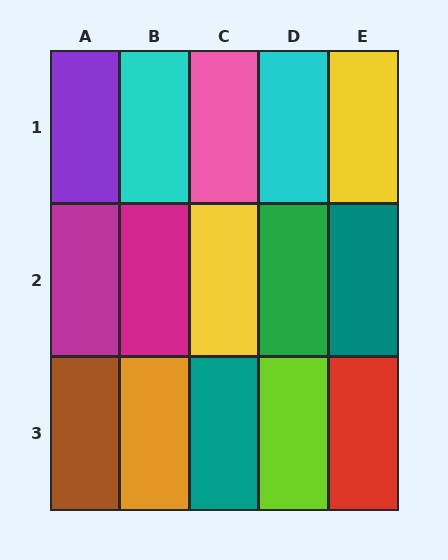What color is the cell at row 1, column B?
Cyan.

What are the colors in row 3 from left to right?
Brown, orange, teal, lime, red.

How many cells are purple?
1 cell is purple.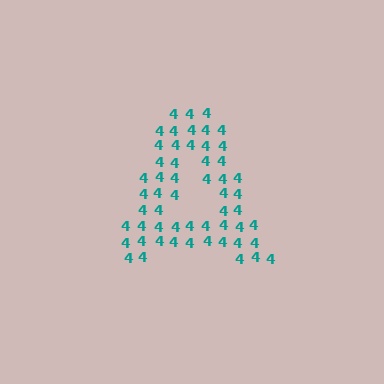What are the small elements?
The small elements are digit 4's.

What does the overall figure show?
The overall figure shows the letter A.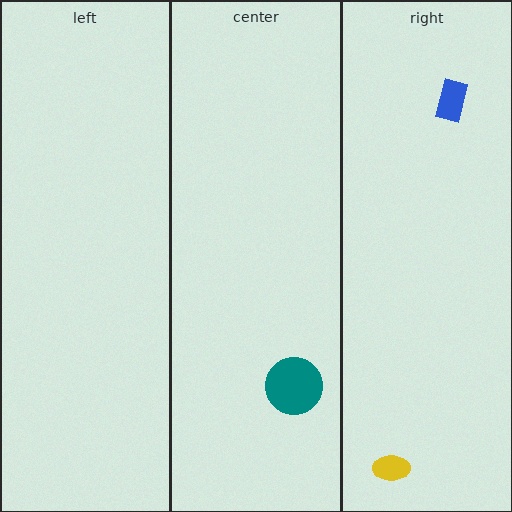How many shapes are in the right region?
2.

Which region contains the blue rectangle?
The right region.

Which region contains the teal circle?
The center region.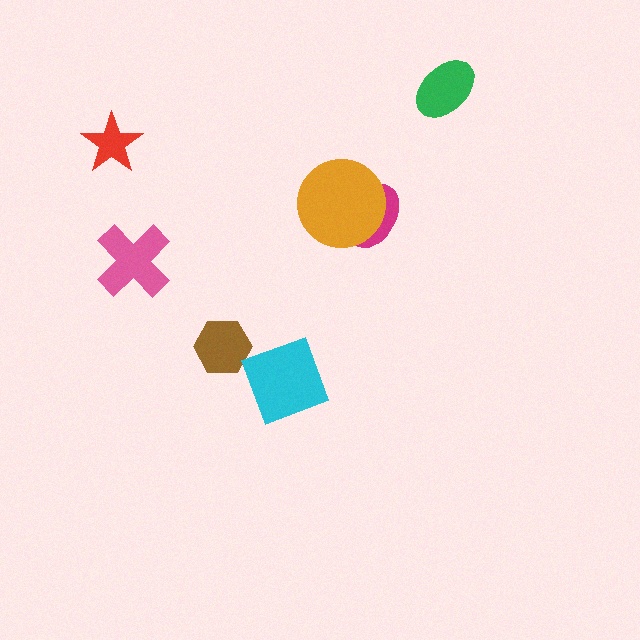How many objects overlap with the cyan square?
0 objects overlap with the cyan square.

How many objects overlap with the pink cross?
0 objects overlap with the pink cross.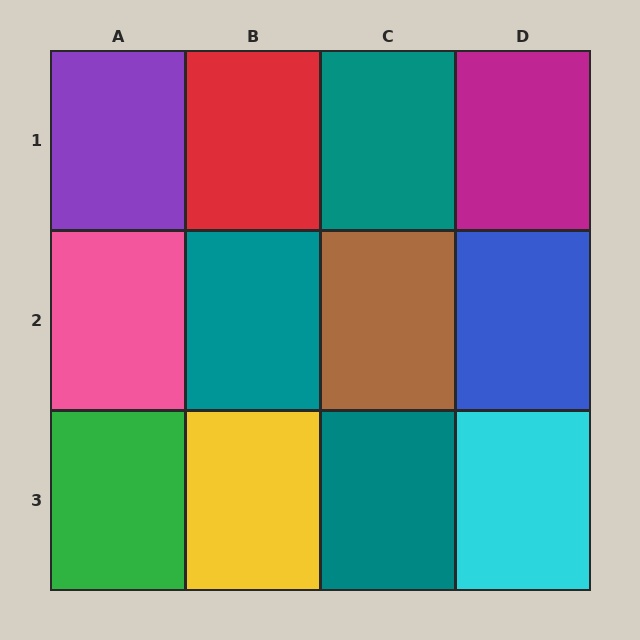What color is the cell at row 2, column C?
Brown.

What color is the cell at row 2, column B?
Teal.